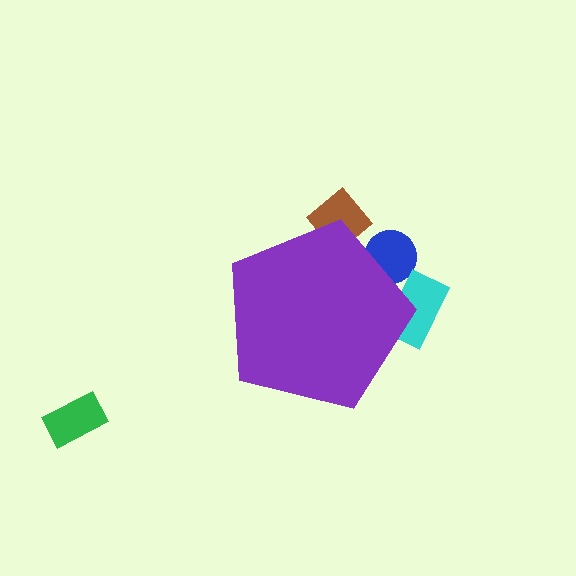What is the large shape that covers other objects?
A purple pentagon.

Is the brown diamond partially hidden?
Yes, the brown diamond is partially hidden behind the purple pentagon.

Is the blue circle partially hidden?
Yes, the blue circle is partially hidden behind the purple pentagon.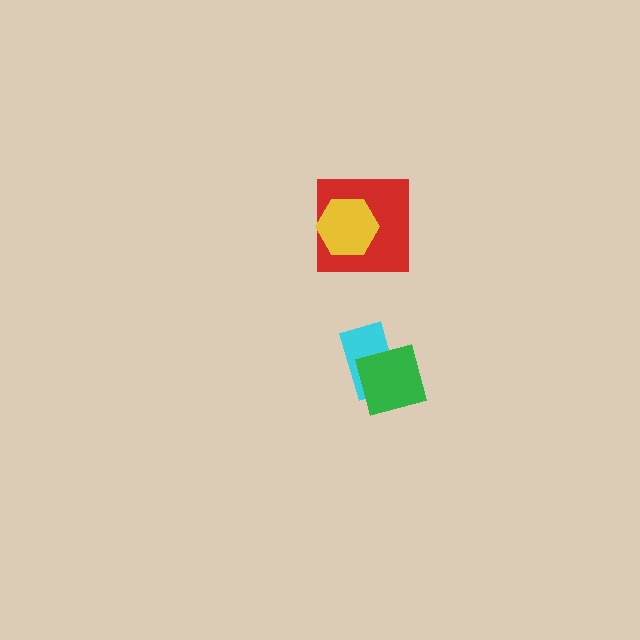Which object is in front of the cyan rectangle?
The green square is in front of the cyan rectangle.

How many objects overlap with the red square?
1 object overlaps with the red square.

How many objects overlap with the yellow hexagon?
1 object overlaps with the yellow hexagon.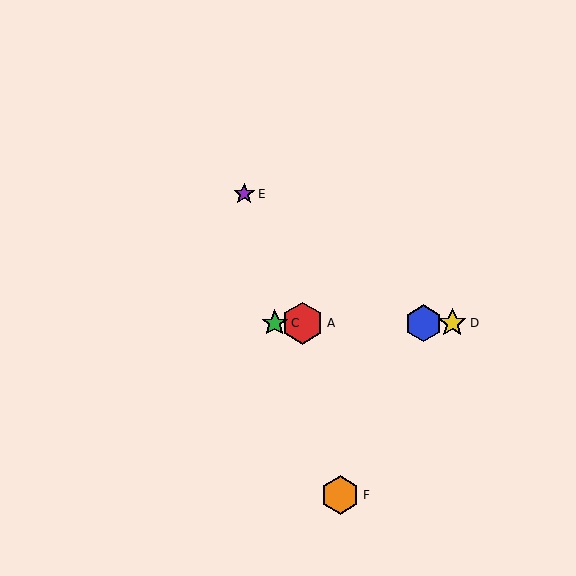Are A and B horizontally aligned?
Yes, both are at y≈323.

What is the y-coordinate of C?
Object C is at y≈323.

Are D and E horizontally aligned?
No, D is at y≈323 and E is at y≈194.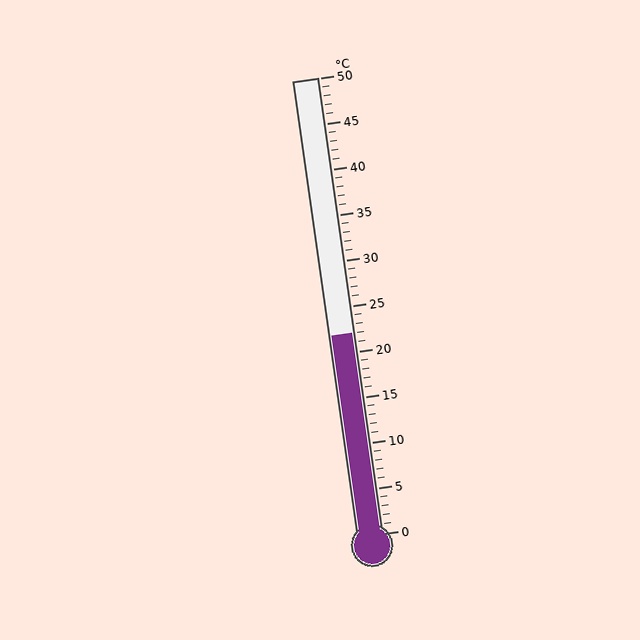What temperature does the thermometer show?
The thermometer shows approximately 22°C.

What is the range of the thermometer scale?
The thermometer scale ranges from 0°C to 50°C.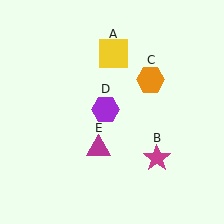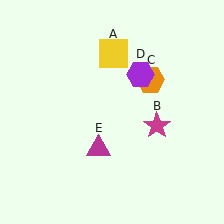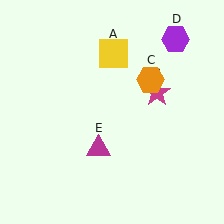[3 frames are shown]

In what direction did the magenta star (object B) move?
The magenta star (object B) moved up.